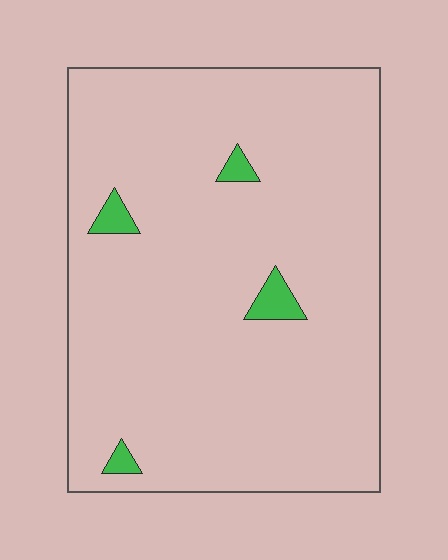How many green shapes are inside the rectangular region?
4.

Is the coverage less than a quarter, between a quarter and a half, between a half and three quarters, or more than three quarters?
Less than a quarter.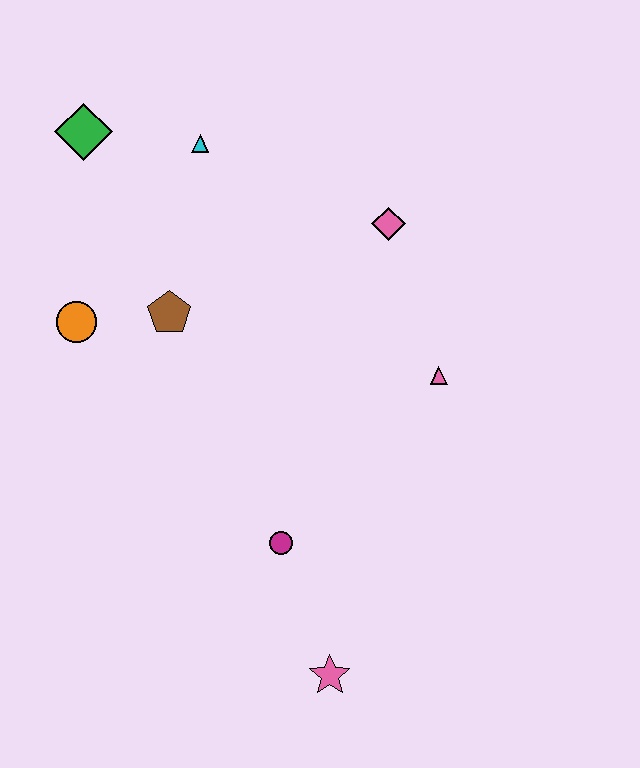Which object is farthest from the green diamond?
The pink star is farthest from the green diamond.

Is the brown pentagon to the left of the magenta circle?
Yes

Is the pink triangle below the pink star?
No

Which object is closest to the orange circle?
The brown pentagon is closest to the orange circle.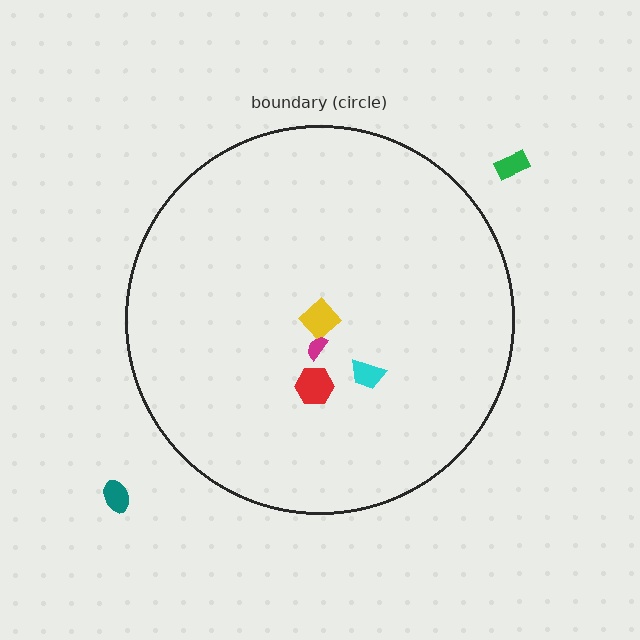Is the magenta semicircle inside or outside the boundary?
Inside.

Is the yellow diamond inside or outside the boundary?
Inside.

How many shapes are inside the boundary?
4 inside, 2 outside.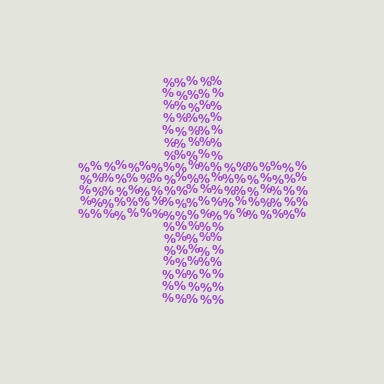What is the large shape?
The large shape is a cross.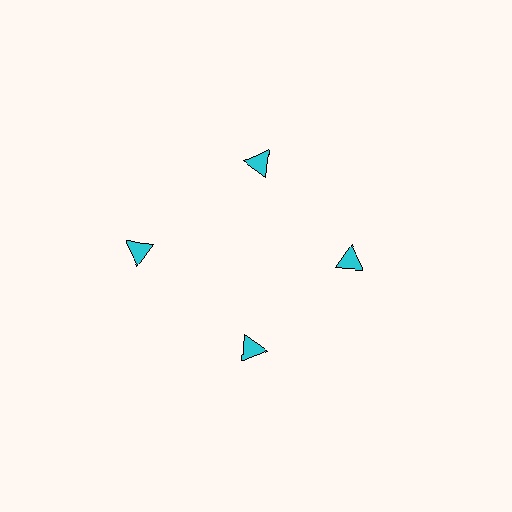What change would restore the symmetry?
The symmetry would be restored by moving it inward, back onto the ring so that all 4 triangles sit at equal angles and equal distance from the center.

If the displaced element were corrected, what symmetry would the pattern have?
It would have 4-fold rotational symmetry — the pattern would map onto itself every 90 degrees.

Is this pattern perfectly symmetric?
No. The 4 cyan triangles are arranged in a ring, but one element near the 9 o'clock position is pushed outward from the center, breaking the 4-fold rotational symmetry.